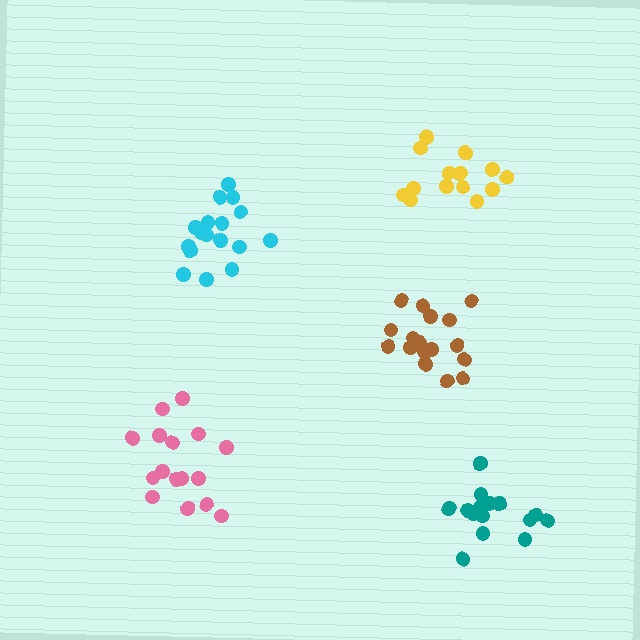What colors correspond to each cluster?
The clusters are colored: brown, pink, yellow, cyan, teal.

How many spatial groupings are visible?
There are 5 spatial groupings.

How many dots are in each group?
Group 1: 18 dots, Group 2: 16 dots, Group 3: 14 dots, Group 4: 17 dots, Group 5: 15 dots (80 total).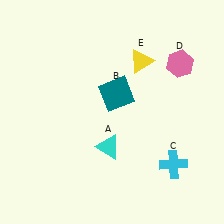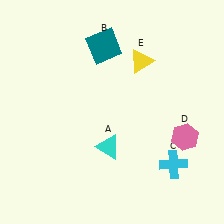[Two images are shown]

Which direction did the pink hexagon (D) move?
The pink hexagon (D) moved down.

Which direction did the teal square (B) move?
The teal square (B) moved up.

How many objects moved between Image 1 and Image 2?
2 objects moved between the two images.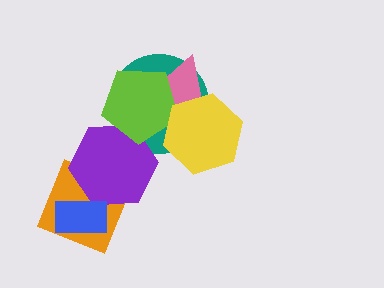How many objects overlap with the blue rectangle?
2 objects overlap with the blue rectangle.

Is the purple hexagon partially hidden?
Yes, it is partially covered by another shape.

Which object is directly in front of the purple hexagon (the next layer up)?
The lime pentagon is directly in front of the purple hexagon.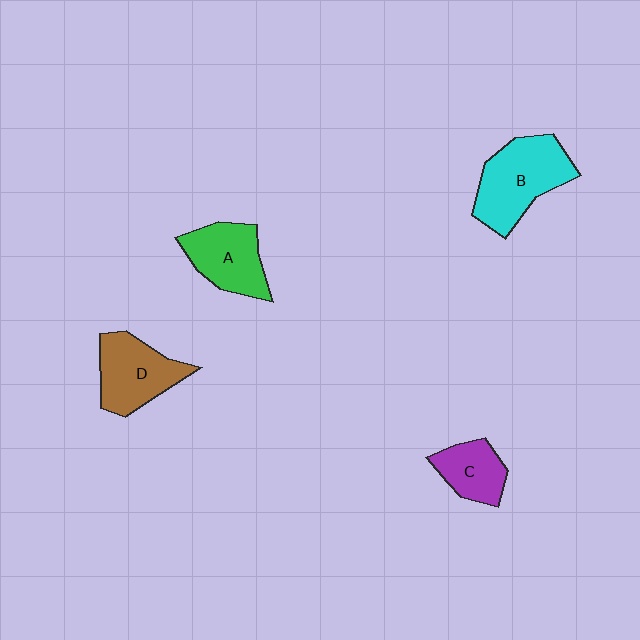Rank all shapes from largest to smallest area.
From largest to smallest: B (cyan), D (brown), A (green), C (purple).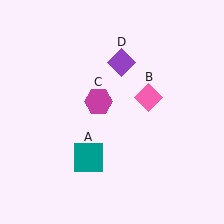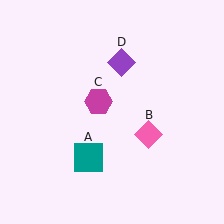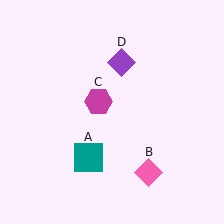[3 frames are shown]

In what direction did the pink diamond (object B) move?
The pink diamond (object B) moved down.